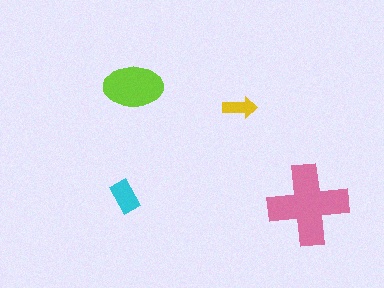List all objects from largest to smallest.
The pink cross, the lime ellipse, the cyan rectangle, the yellow arrow.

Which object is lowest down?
The pink cross is bottommost.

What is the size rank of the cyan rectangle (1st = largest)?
3rd.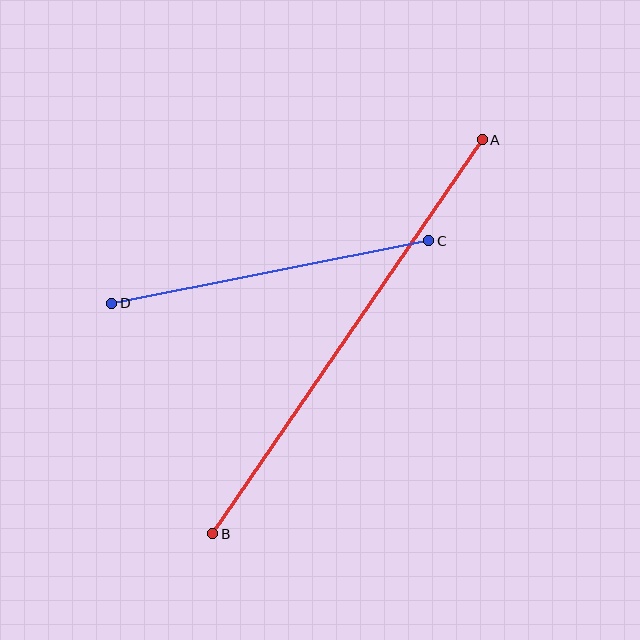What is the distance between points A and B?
The distance is approximately 477 pixels.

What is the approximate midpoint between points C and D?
The midpoint is at approximately (270, 272) pixels.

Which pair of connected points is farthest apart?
Points A and B are farthest apart.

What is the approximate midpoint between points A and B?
The midpoint is at approximately (347, 337) pixels.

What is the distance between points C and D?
The distance is approximately 323 pixels.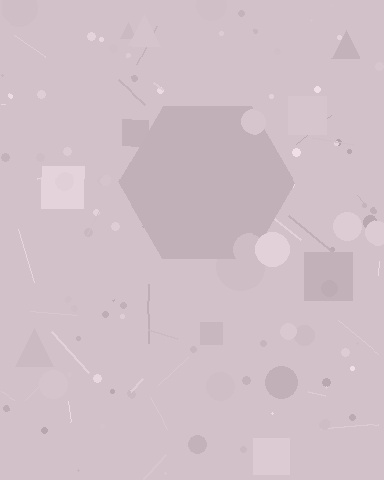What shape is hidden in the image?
A hexagon is hidden in the image.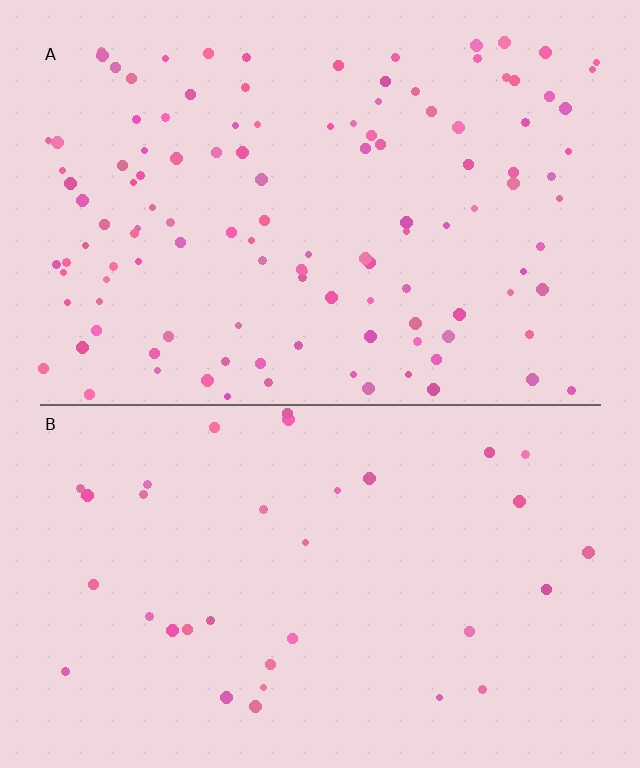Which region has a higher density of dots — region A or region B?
A (the top).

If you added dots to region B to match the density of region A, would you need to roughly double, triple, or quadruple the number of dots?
Approximately triple.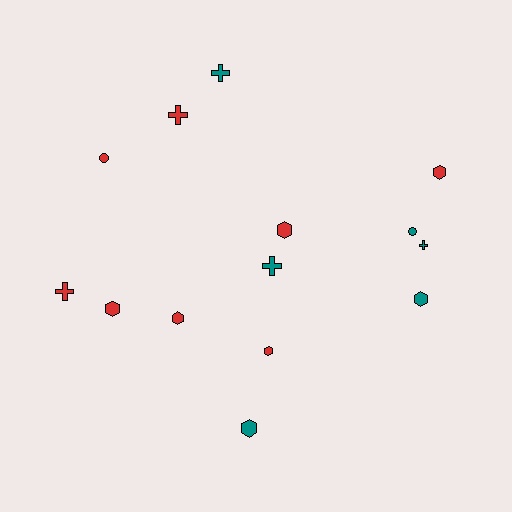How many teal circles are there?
There is 1 teal circle.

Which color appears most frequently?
Red, with 8 objects.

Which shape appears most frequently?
Hexagon, with 7 objects.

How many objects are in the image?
There are 14 objects.